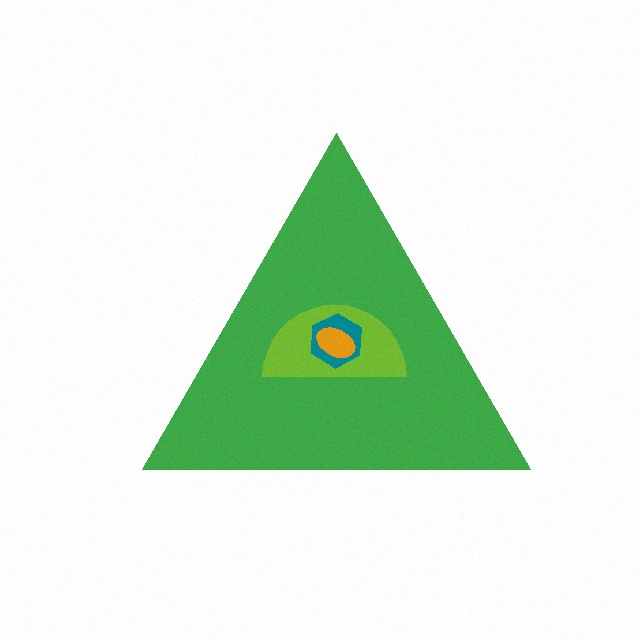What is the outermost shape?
The green triangle.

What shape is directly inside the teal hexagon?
The orange ellipse.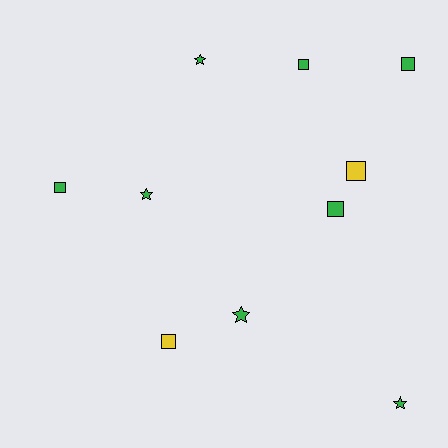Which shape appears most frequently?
Square, with 6 objects.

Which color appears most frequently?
Green, with 8 objects.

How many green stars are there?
There are 4 green stars.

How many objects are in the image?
There are 10 objects.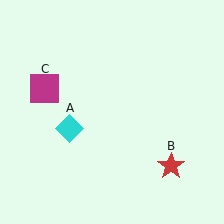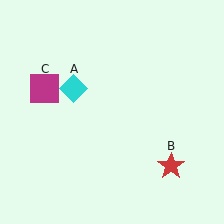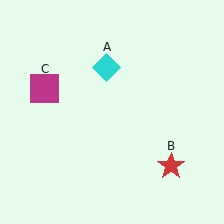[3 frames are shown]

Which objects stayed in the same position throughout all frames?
Red star (object B) and magenta square (object C) remained stationary.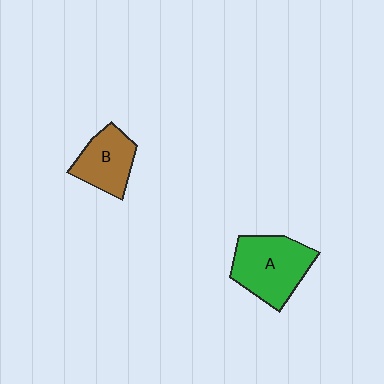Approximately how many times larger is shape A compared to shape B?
Approximately 1.4 times.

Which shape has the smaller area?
Shape B (brown).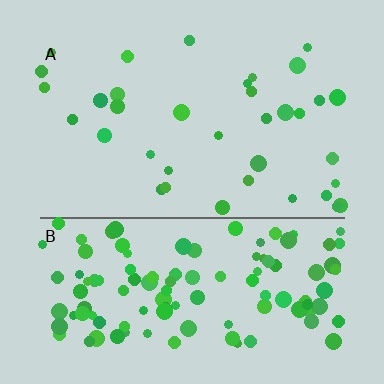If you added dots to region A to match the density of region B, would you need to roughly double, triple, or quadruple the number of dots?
Approximately triple.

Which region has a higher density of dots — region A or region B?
B (the bottom).